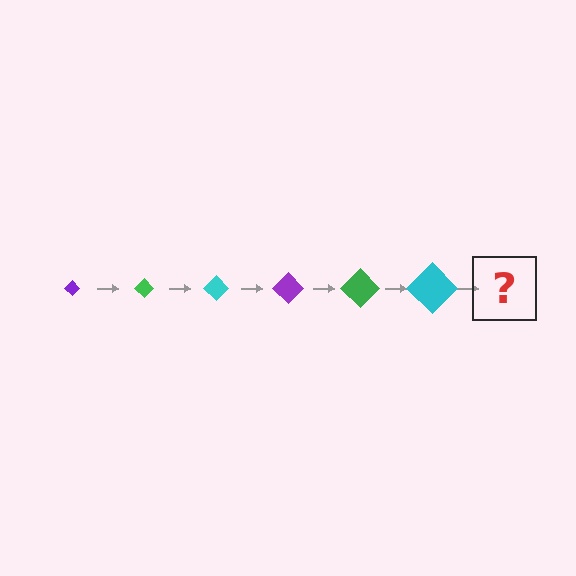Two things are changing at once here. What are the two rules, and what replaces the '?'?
The two rules are that the diamond grows larger each step and the color cycles through purple, green, and cyan. The '?' should be a purple diamond, larger than the previous one.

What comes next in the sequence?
The next element should be a purple diamond, larger than the previous one.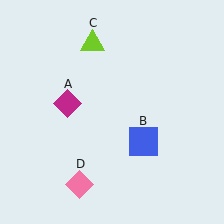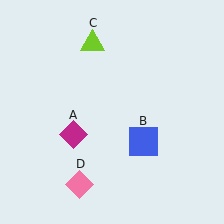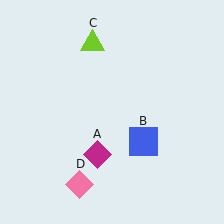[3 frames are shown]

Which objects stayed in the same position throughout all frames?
Blue square (object B) and lime triangle (object C) and pink diamond (object D) remained stationary.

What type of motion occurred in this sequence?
The magenta diamond (object A) rotated counterclockwise around the center of the scene.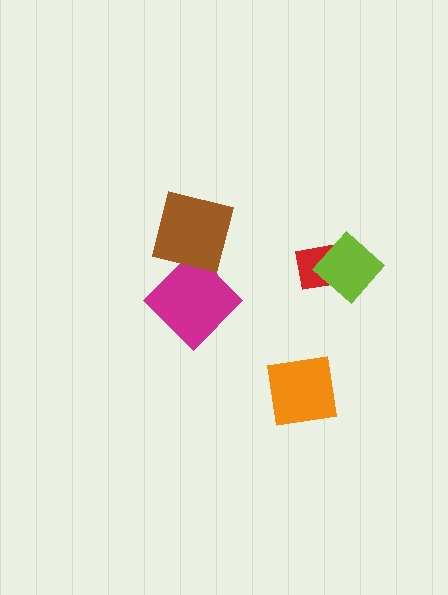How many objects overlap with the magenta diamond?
1 object overlaps with the magenta diamond.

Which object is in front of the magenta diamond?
The brown square is in front of the magenta diamond.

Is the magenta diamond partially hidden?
Yes, it is partially covered by another shape.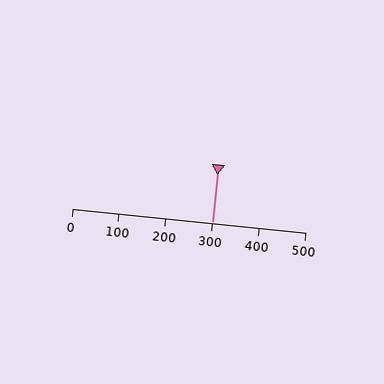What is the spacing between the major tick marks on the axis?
The major ticks are spaced 100 apart.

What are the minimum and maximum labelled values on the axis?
The axis runs from 0 to 500.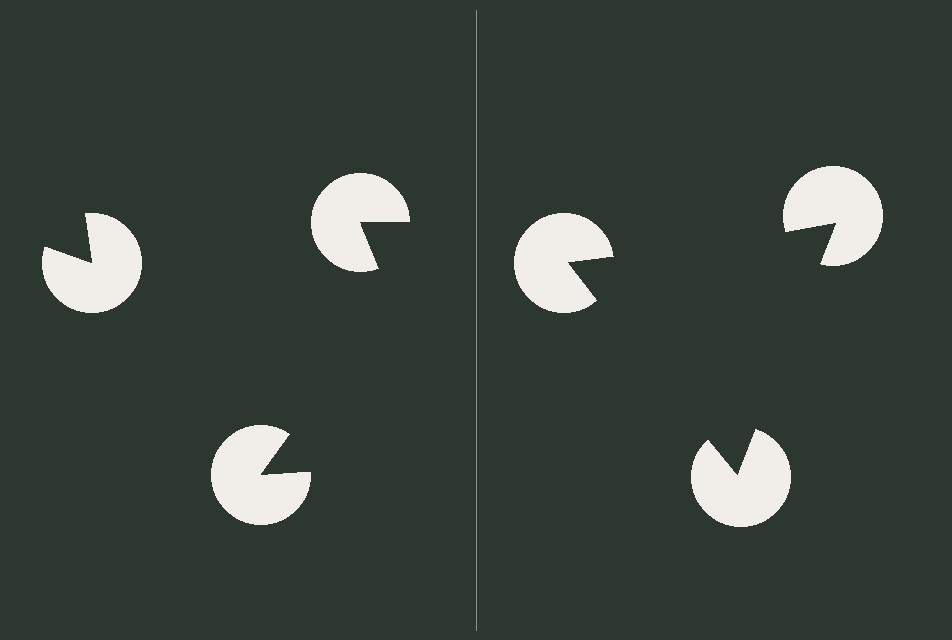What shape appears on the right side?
An illusory triangle.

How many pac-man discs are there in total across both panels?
6 — 3 on each side.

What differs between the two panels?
The pac-man discs are positioned identically on both sides; only the wedge orientations differ. On the right they align to a triangle; on the left they are misaligned.